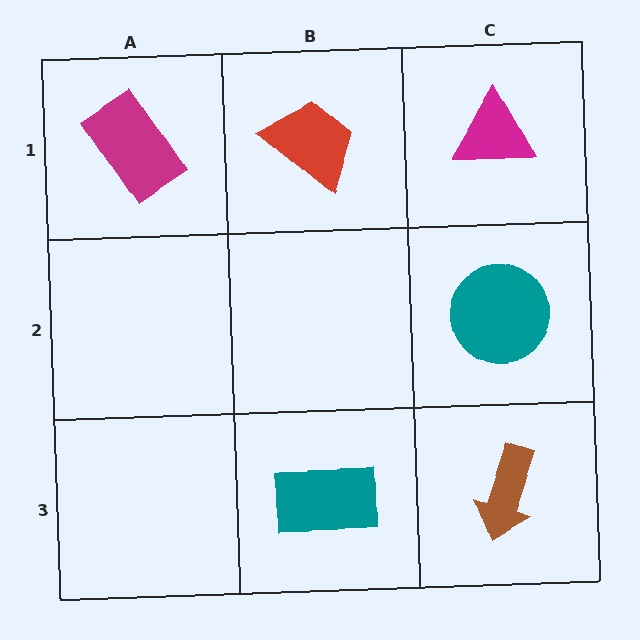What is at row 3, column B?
A teal rectangle.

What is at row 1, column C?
A magenta triangle.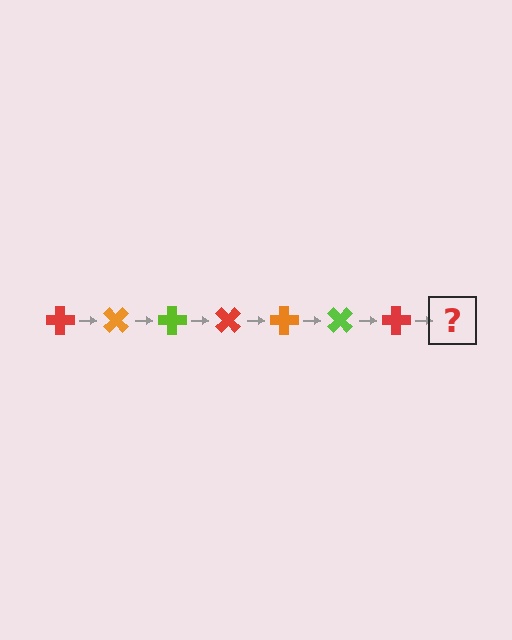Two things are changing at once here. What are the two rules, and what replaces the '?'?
The two rules are that it rotates 45 degrees each step and the color cycles through red, orange, and lime. The '?' should be an orange cross, rotated 315 degrees from the start.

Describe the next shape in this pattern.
It should be an orange cross, rotated 315 degrees from the start.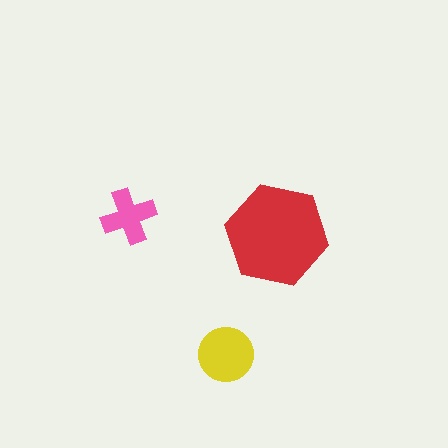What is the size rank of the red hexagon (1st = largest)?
1st.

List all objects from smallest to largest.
The pink cross, the yellow circle, the red hexagon.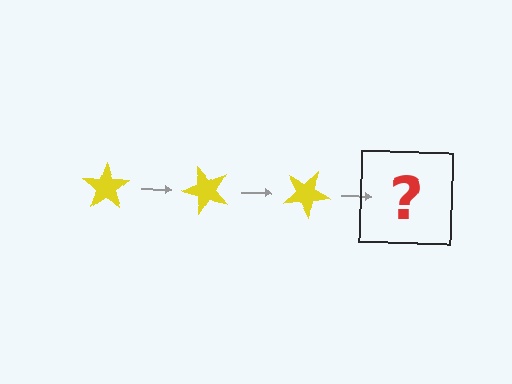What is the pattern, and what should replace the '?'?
The pattern is that the star rotates 50 degrees each step. The '?' should be a yellow star rotated 150 degrees.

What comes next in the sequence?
The next element should be a yellow star rotated 150 degrees.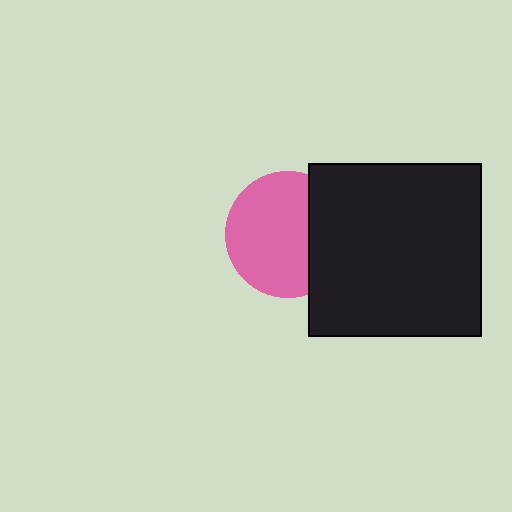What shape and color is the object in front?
The object in front is a black square.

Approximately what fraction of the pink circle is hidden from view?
Roughly 31% of the pink circle is hidden behind the black square.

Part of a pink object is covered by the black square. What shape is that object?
It is a circle.